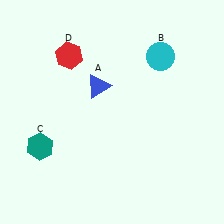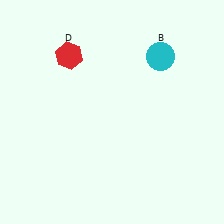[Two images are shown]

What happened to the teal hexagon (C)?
The teal hexagon (C) was removed in Image 2. It was in the bottom-left area of Image 1.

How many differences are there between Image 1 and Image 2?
There are 2 differences between the two images.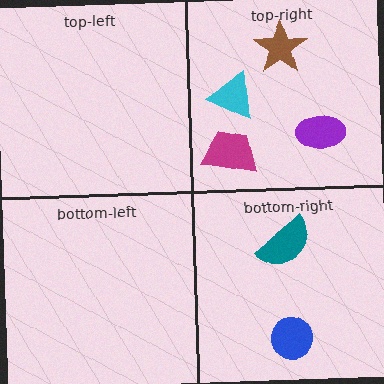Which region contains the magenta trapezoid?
The top-right region.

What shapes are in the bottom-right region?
The teal semicircle, the blue circle.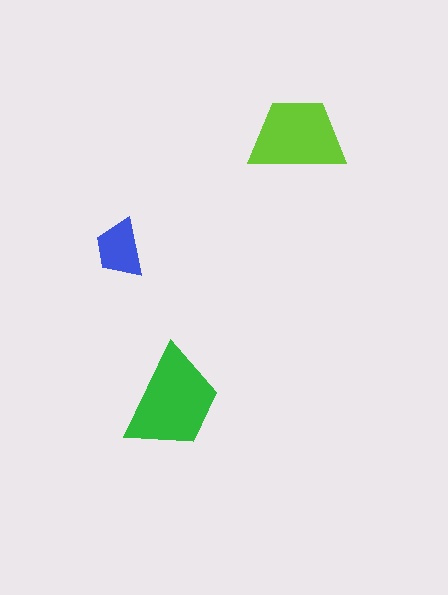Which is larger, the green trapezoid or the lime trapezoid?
The green one.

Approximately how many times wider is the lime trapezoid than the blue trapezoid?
About 1.5 times wider.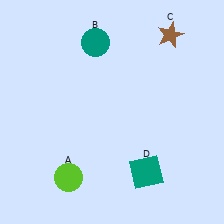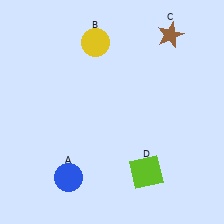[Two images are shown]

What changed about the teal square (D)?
In Image 1, D is teal. In Image 2, it changed to lime.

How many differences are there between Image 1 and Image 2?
There are 3 differences between the two images.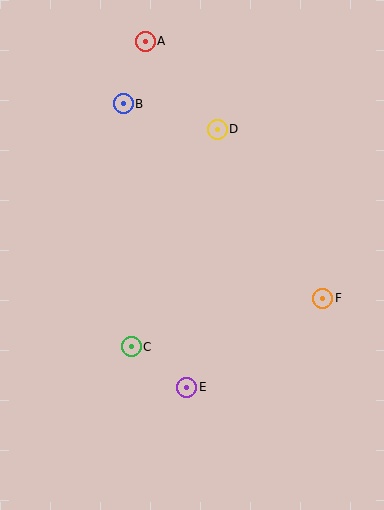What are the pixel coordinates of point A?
Point A is at (145, 41).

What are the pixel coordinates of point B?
Point B is at (123, 104).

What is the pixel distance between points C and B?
The distance between C and B is 243 pixels.